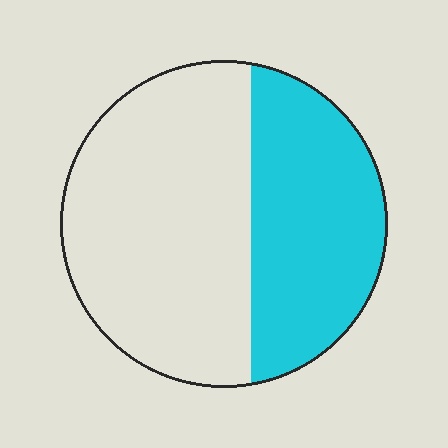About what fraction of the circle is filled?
About two fifths (2/5).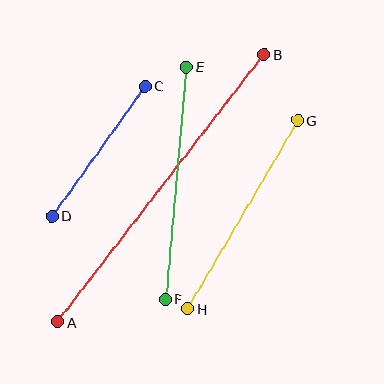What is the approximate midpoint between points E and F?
The midpoint is at approximately (176, 183) pixels.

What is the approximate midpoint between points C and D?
The midpoint is at approximately (99, 151) pixels.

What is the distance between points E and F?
The distance is approximately 233 pixels.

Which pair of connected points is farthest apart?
Points A and B are farthest apart.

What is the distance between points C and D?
The distance is approximately 160 pixels.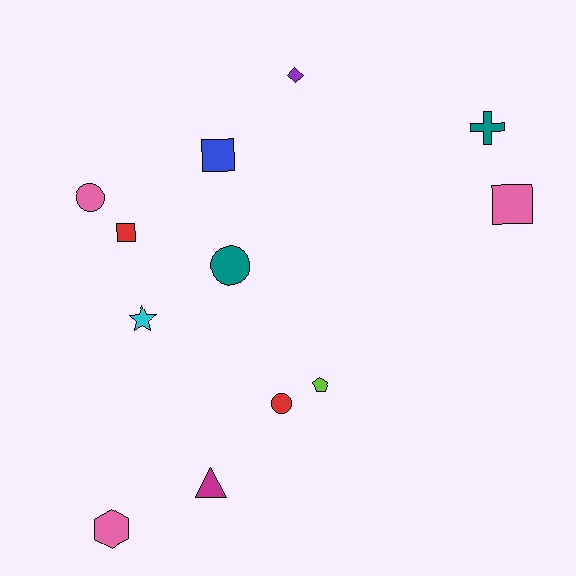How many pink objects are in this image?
There are 3 pink objects.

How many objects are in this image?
There are 12 objects.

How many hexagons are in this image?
There is 1 hexagon.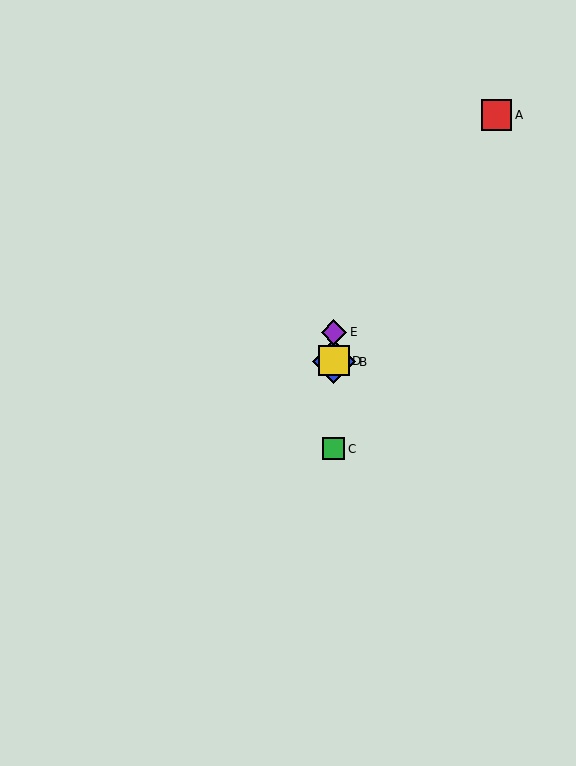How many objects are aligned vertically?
4 objects (B, C, D, E) are aligned vertically.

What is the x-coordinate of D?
Object D is at x≈334.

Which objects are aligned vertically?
Objects B, C, D, E are aligned vertically.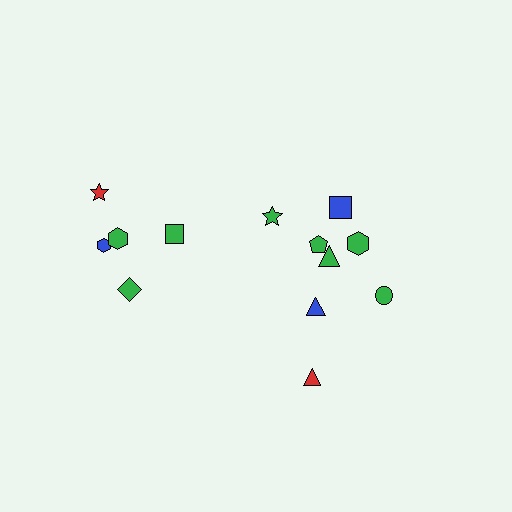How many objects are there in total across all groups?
There are 13 objects.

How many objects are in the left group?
There are 5 objects.